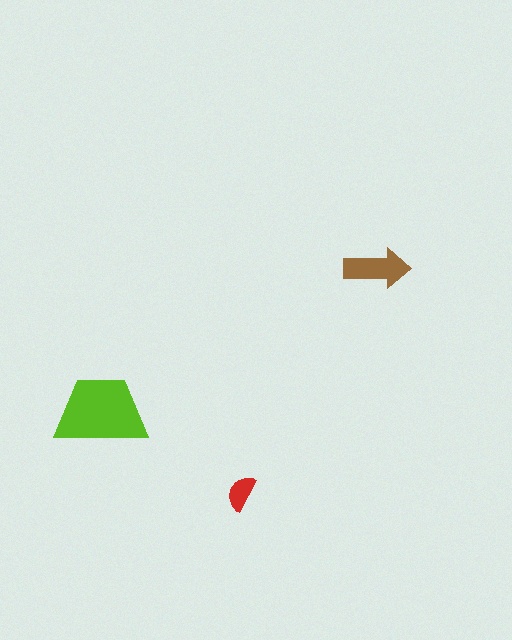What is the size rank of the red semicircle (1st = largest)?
3rd.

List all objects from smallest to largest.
The red semicircle, the brown arrow, the lime trapezoid.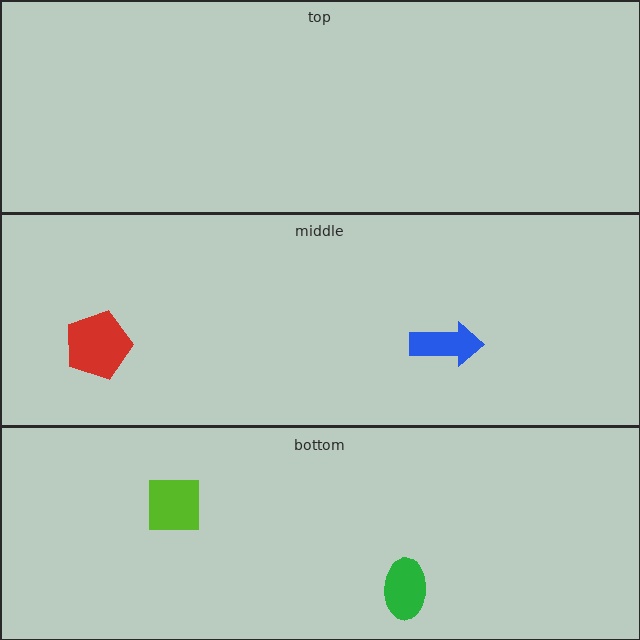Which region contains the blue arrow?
The middle region.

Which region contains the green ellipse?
The bottom region.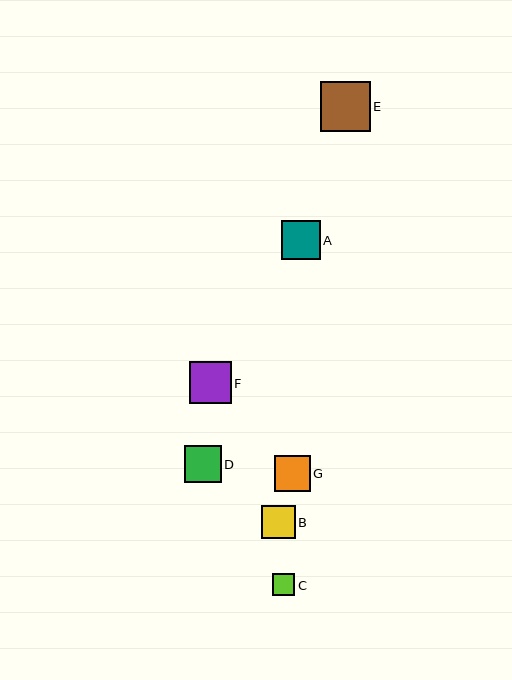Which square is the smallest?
Square C is the smallest with a size of approximately 22 pixels.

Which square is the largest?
Square E is the largest with a size of approximately 50 pixels.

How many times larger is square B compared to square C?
Square B is approximately 1.5 times the size of square C.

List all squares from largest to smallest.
From largest to smallest: E, F, A, D, G, B, C.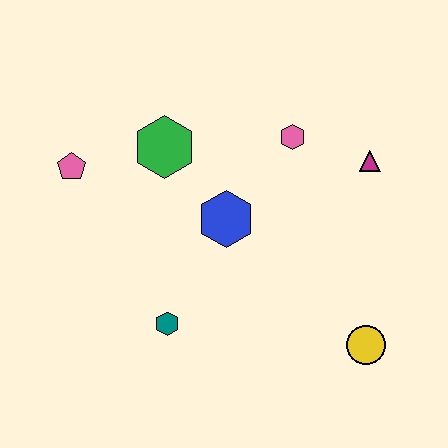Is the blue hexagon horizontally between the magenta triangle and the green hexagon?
Yes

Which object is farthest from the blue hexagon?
The yellow circle is farthest from the blue hexagon.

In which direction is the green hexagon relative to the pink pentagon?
The green hexagon is to the right of the pink pentagon.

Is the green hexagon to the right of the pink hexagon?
No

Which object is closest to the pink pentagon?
The green hexagon is closest to the pink pentagon.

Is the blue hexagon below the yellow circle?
No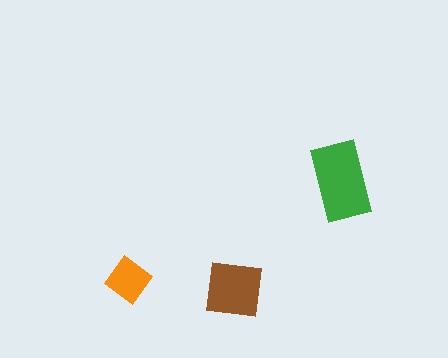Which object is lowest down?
The brown square is bottommost.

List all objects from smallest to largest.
The orange diamond, the brown square, the green rectangle.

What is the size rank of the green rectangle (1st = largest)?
1st.